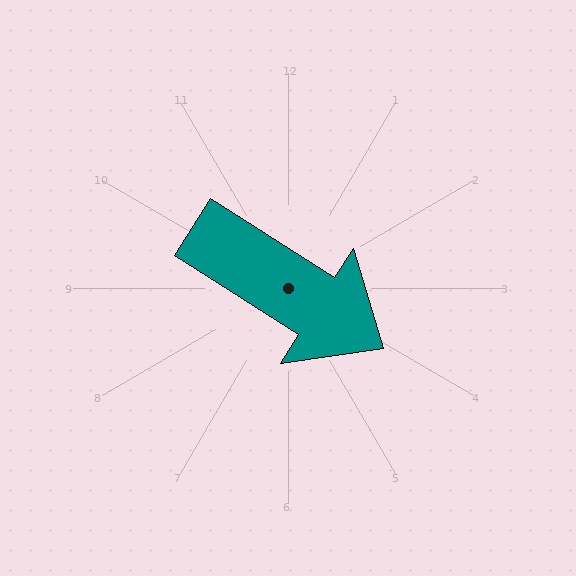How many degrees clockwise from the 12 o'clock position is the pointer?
Approximately 122 degrees.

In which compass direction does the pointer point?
Southeast.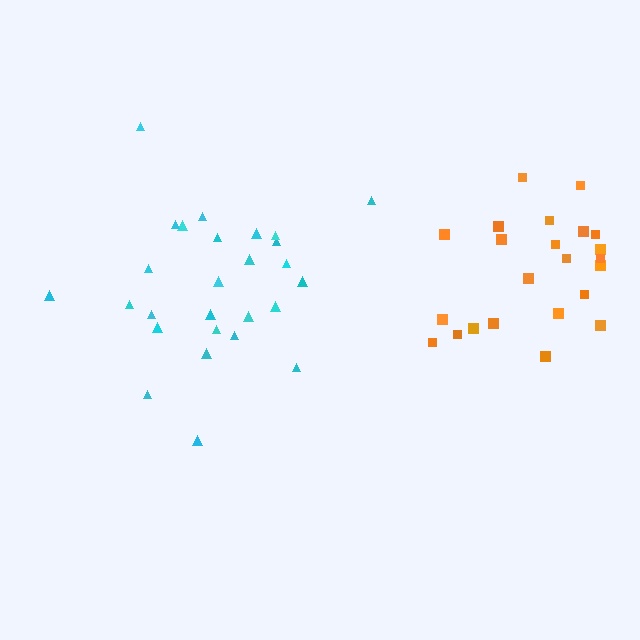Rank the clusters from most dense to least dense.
cyan, orange.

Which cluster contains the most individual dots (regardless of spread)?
Cyan (27).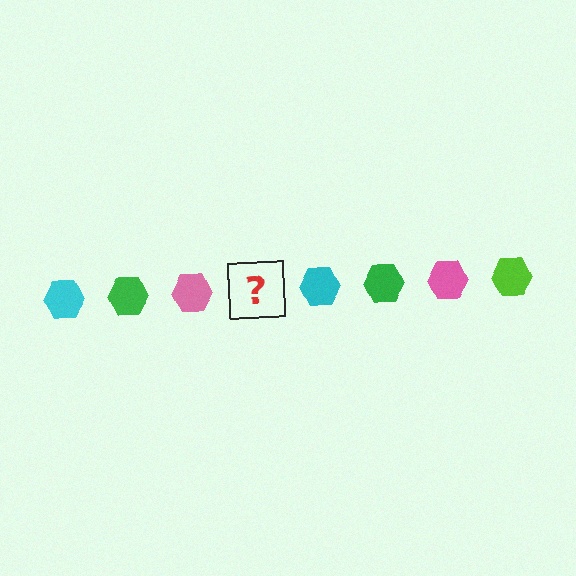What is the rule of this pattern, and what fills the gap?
The rule is that the pattern cycles through cyan, green, pink, lime hexagons. The gap should be filled with a lime hexagon.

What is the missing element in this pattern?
The missing element is a lime hexagon.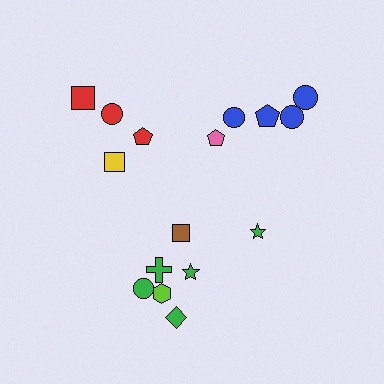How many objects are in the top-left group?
There are 4 objects.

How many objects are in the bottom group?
There are 7 objects.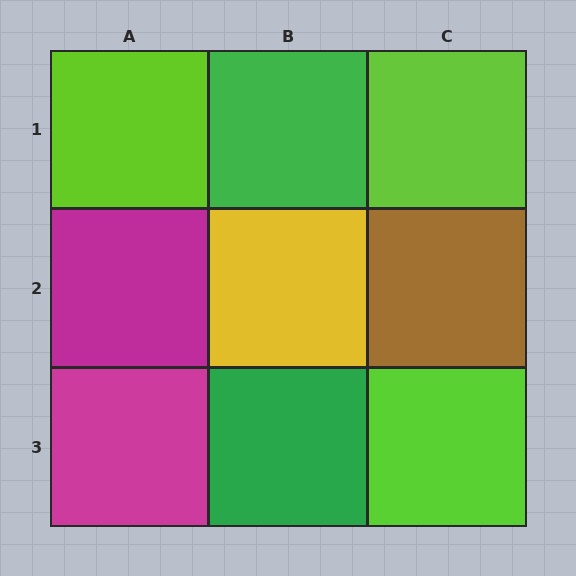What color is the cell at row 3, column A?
Magenta.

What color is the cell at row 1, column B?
Green.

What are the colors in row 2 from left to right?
Magenta, yellow, brown.